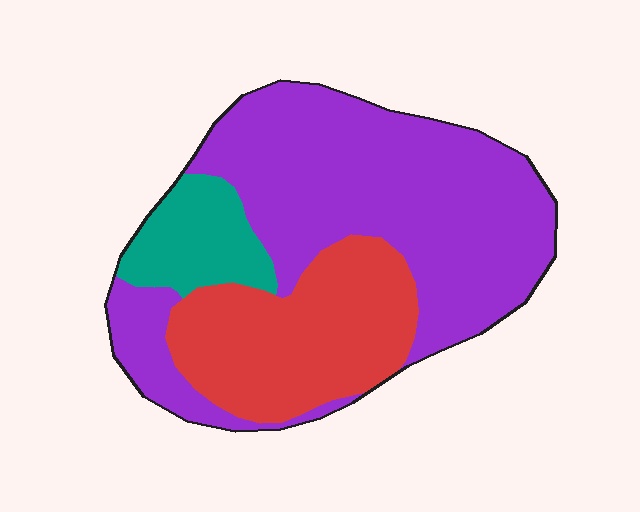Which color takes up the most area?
Purple, at roughly 60%.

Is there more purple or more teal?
Purple.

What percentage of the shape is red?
Red covers around 30% of the shape.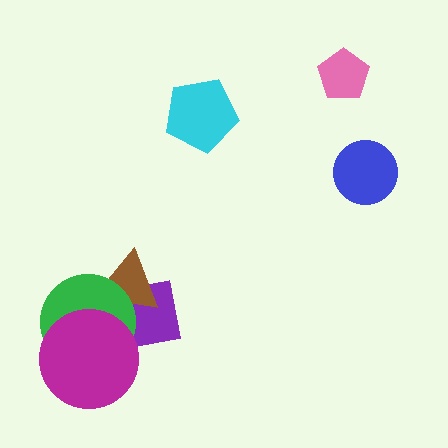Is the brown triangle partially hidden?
Yes, it is partially covered by another shape.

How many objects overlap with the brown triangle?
2 objects overlap with the brown triangle.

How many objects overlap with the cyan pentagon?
0 objects overlap with the cyan pentagon.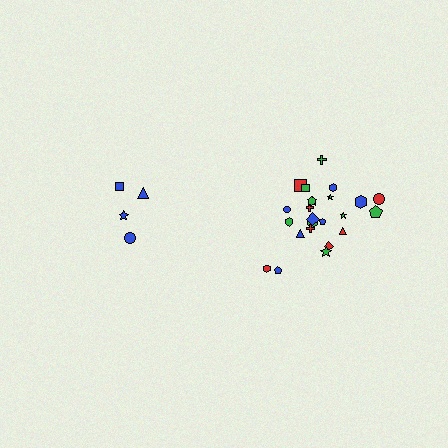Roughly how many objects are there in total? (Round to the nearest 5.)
Roughly 30 objects in total.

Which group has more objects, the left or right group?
The right group.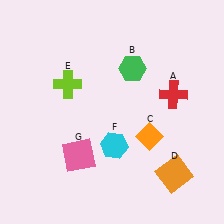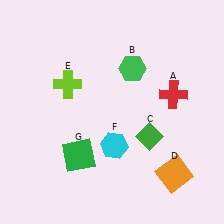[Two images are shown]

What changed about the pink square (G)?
In Image 1, G is pink. In Image 2, it changed to green.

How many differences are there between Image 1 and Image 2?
There are 2 differences between the two images.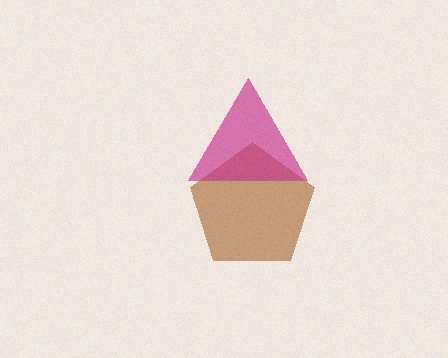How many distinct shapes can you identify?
There are 2 distinct shapes: a brown pentagon, a magenta triangle.